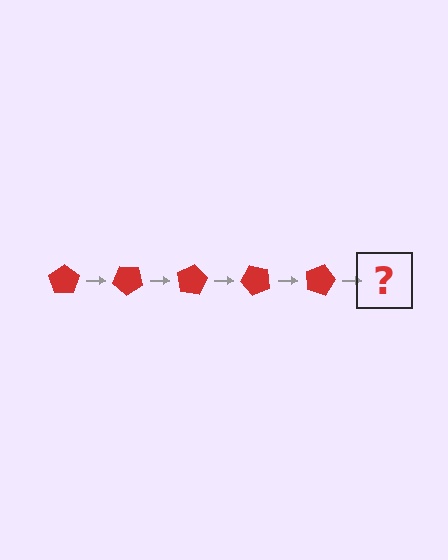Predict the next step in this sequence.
The next step is a red pentagon rotated 200 degrees.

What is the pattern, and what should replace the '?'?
The pattern is that the pentagon rotates 40 degrees each step. The '?' should be a red pentagon rotated 200 degrees.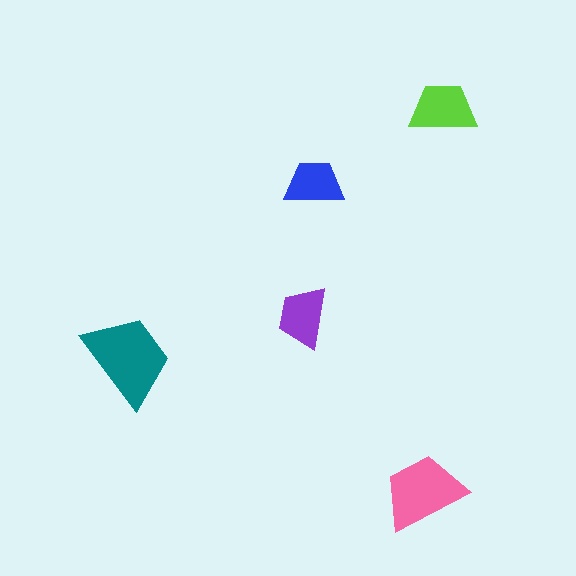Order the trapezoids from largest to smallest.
the teal one, the pink one, the lime one, the purple one, the blue one.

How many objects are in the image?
There are 5 objects in the image.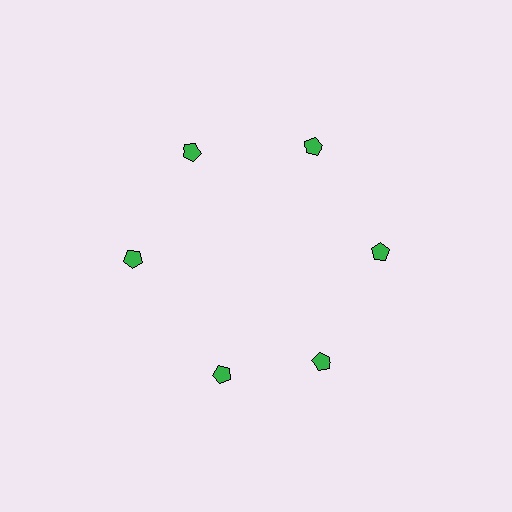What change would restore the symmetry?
The symmetry would be restored by rotating it back into even spacing with its neighbors so that all 6 pentagons sit at equal angles and equal distance from the center.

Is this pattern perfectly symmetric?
No. The 6 green pentagons are arranged in a ring, but one element near the 7 o'clock position is rotated out of alignment along the ring, breaking the 6-fold rotational symmetry.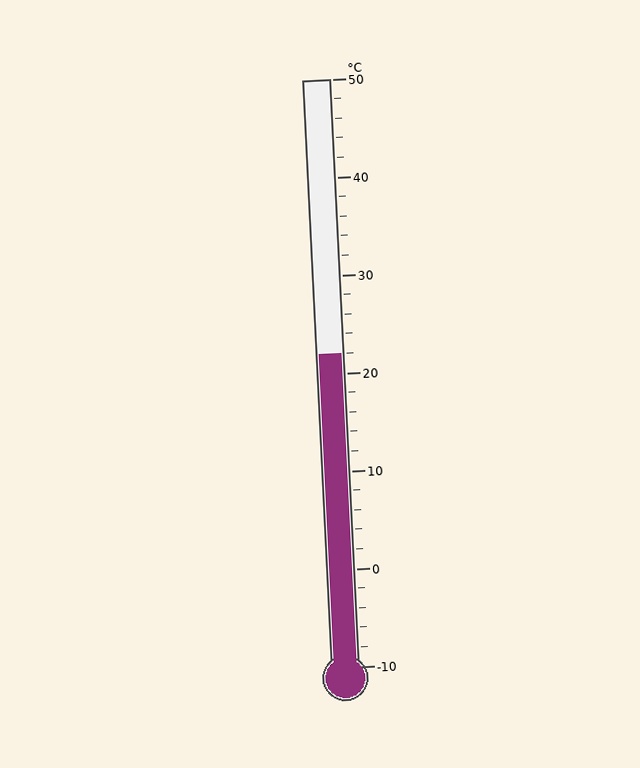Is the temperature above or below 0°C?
The temperature is above 0°C.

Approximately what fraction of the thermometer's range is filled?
The thermometer is filled to approximately 55% of its range.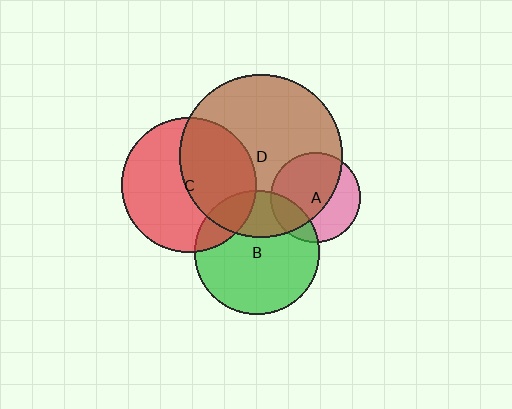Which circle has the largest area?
Circle D (brown).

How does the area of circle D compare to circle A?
Approximately 3.3 times.